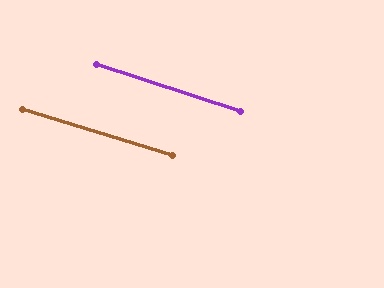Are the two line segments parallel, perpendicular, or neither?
Parallel — their directions differ by only 1.1°.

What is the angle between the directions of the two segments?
Approximately 1 degree.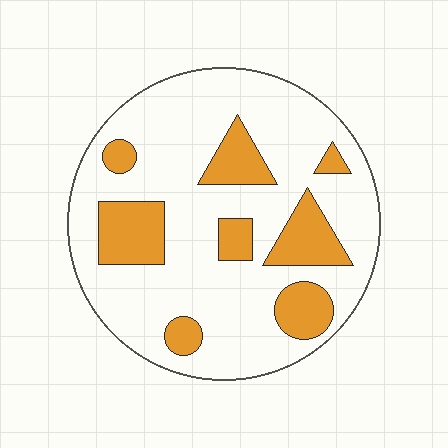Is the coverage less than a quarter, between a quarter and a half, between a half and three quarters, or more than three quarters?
Less than a quarter.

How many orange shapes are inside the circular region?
8.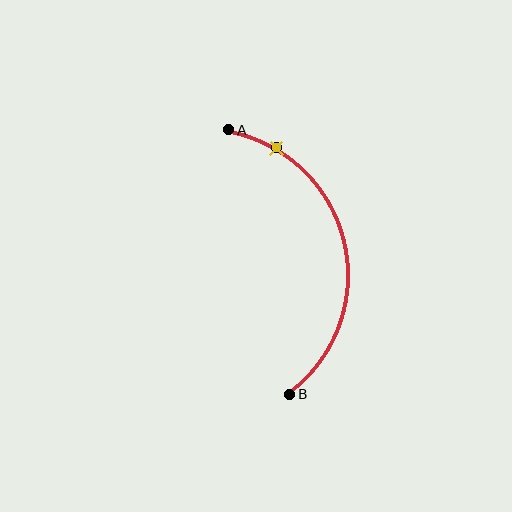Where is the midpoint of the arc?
The arc midpoint is the point on the curve farthest from the straight line joining A and B. It sits to the right of that line.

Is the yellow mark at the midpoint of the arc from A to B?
No. The yellow mark lies on the arc but is closer to endpoint A. The arc midpoint would be at the point on the curve equidistant along the arc from both A and B.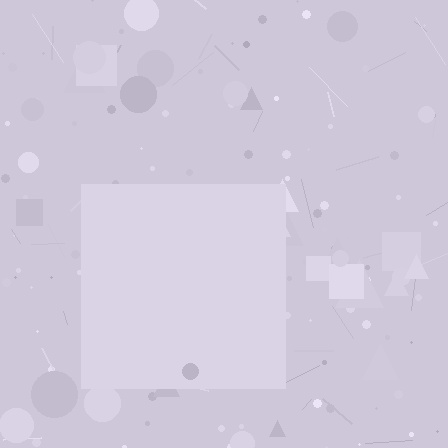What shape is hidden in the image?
A square is hidden in the image.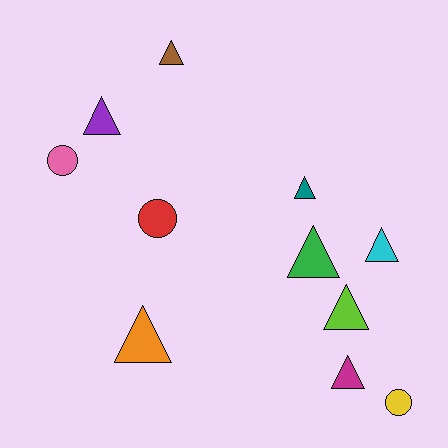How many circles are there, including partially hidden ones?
There are 3 circles.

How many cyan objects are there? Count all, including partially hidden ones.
There is 1 cyan object.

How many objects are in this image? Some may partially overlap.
There are 11 objects.